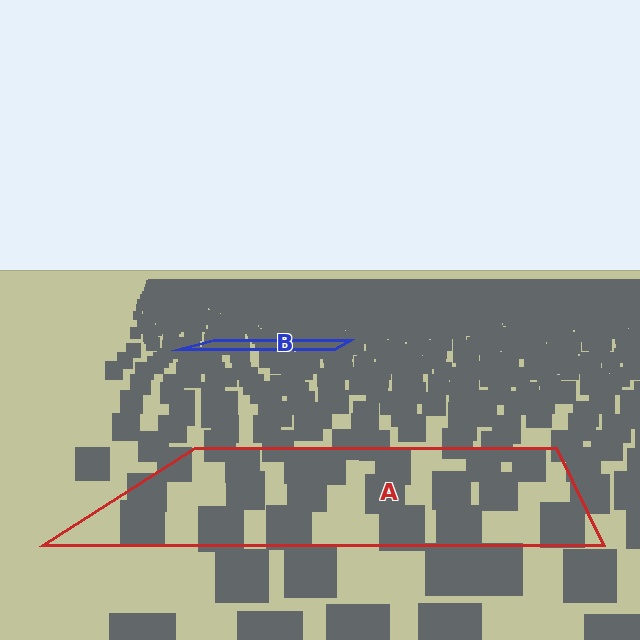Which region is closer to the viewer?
Region A is closer. The texture elements there are larger and more spread out.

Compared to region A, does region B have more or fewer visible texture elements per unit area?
Region B has more texture elements per unit area — they are packed more densely because it is farther away.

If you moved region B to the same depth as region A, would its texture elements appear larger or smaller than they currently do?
They would appear larger. At a closer depth, the same texture elements are projected at a bigger on-screen size.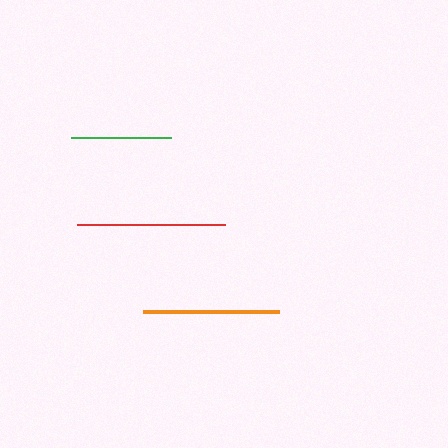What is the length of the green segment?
The green segment is approximately 100 pixels long.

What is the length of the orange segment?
The orange segment is approximately 136 pixels long.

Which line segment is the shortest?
The green line is the shortest at approximately 100 pixels.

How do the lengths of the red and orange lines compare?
The red and orange lines are approximately the same length.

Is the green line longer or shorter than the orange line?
The orange line is longer than the green line.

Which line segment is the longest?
The red line is the longest at approximately 148 pixels.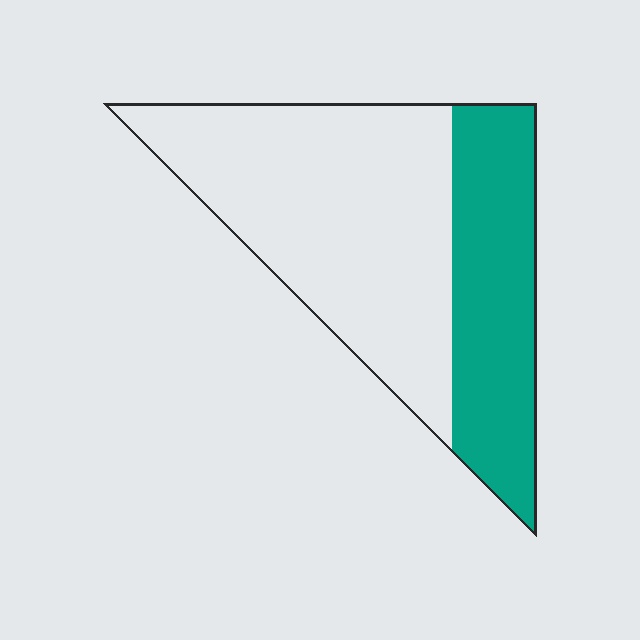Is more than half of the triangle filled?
No.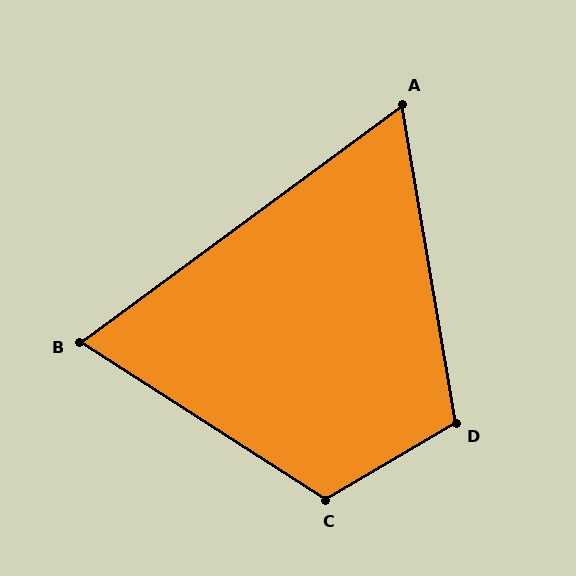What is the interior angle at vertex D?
Approximately 111 degrees (obtuse).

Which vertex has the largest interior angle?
C, at approximately 117 degrees.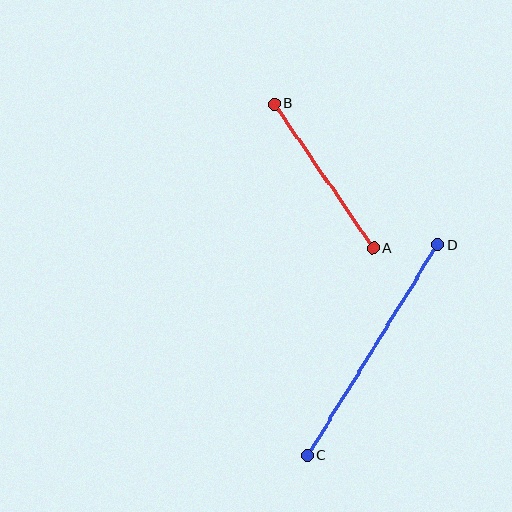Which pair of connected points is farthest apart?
Points C and D are farthest apart.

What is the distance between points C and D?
The distance is approximately 247 pixels.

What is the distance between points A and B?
The distance is approximately 176 pixels.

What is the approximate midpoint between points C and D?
The midpoint is at approximately (373, 350) pixels.